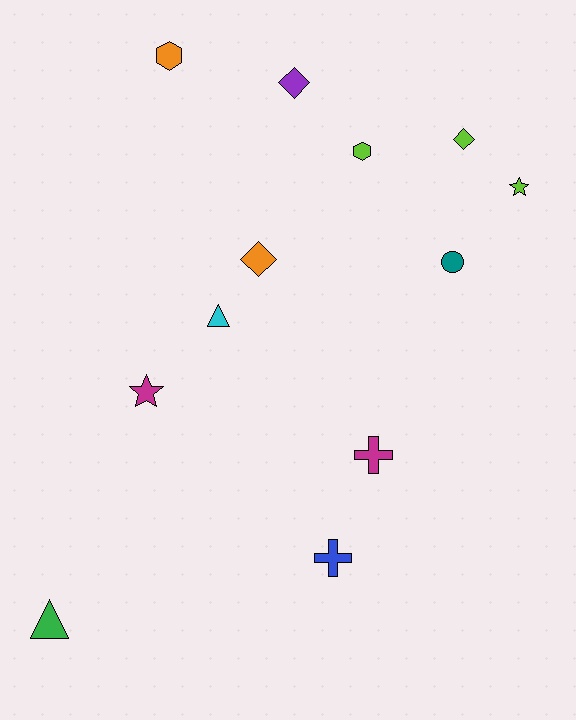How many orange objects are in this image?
There are 2 orange objects.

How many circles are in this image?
There is 1 circle.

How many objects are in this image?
There are 12 objects.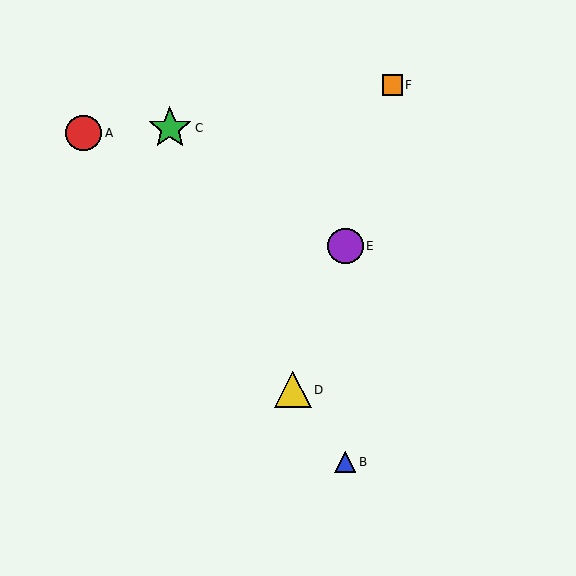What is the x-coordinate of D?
Object D is at x≈293.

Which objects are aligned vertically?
Objects B, E are aligned vertically.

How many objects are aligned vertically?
2 objects (B, E) are aligned vertically.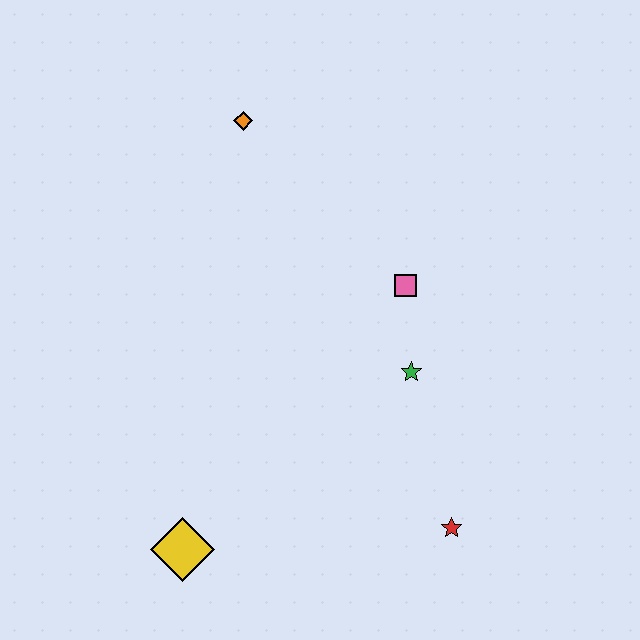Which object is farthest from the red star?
The orange diamond is farthest from the red star.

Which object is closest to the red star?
The green star is closest to the red star.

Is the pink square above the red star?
Yes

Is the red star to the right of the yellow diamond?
Yes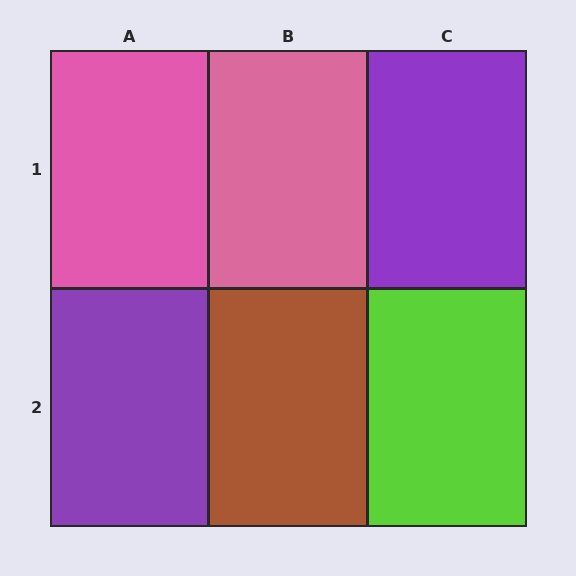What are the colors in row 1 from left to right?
Pink, pink, purple.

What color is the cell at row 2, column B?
Brown.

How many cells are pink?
2 cells are pink.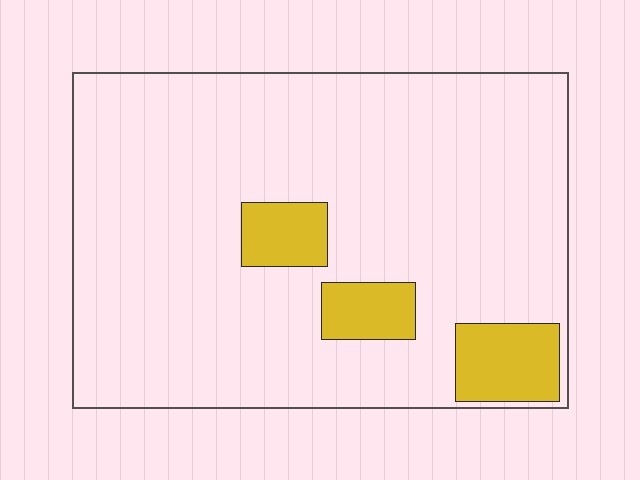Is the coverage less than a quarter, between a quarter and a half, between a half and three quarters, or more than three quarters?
Less than a quarter.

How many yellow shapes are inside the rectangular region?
3.